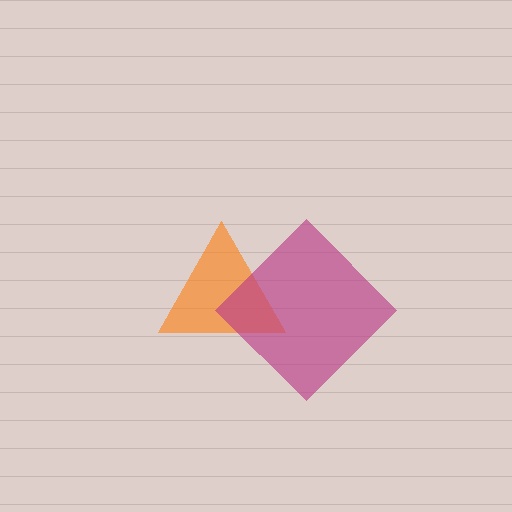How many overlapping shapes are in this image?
There are 2 overlapping shapes in the image.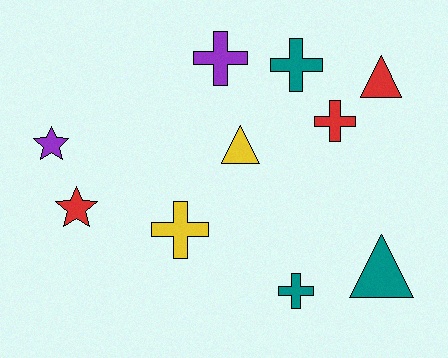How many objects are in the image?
There are 10 objects.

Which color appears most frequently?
Teal, with 3 objects.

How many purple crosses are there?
There is 1 purple cross.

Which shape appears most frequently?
Cross, with 5 objects.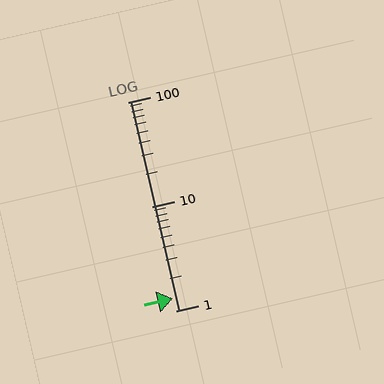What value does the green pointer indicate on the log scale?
The pointer indicates approximately 1.3.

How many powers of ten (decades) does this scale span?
The scale spans 2 decades, from 1 to 100.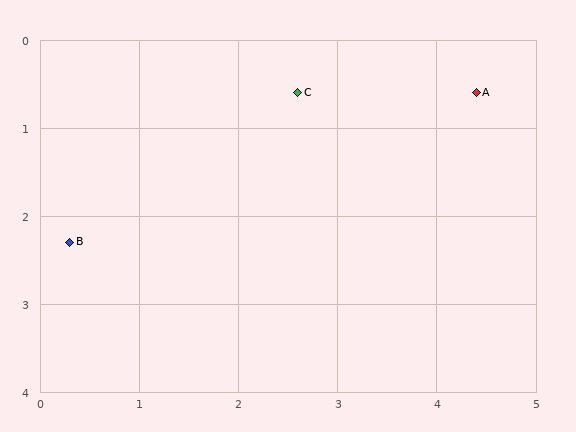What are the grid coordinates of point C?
Point C is at approximately (2.6, 0.6).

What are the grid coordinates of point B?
Point B is at approximately (0.3, 2.3).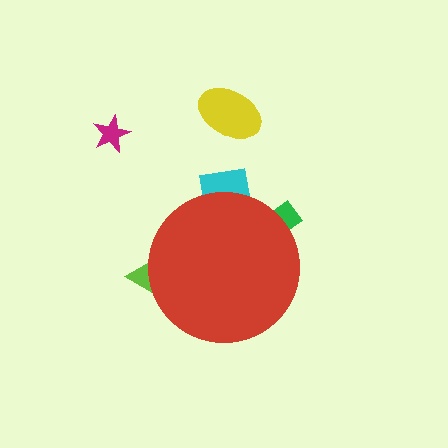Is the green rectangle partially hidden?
Yes, the green rectangle is partially hidden behind the red circle.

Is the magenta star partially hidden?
No, the magenta star is fully visible.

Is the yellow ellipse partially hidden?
No, the yellow ellipse is fully visible.